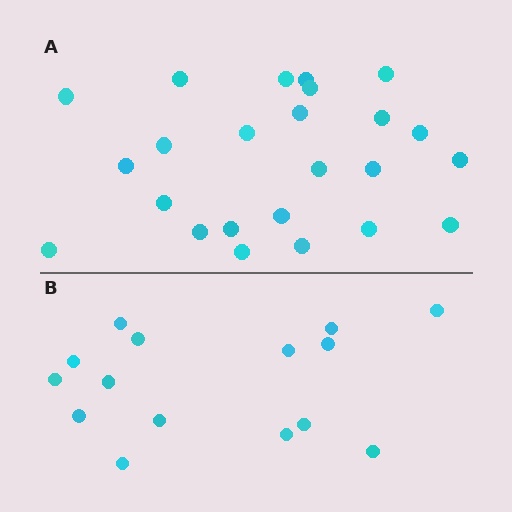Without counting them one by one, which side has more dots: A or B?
Region A (the top region) has more dots.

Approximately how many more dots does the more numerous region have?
Region A has roughly 8 or so more dots than region B.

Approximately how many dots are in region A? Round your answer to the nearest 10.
About 20 dots. (The exact count is 24, which rounds to 20.)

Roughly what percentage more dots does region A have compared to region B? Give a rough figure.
About 60% more.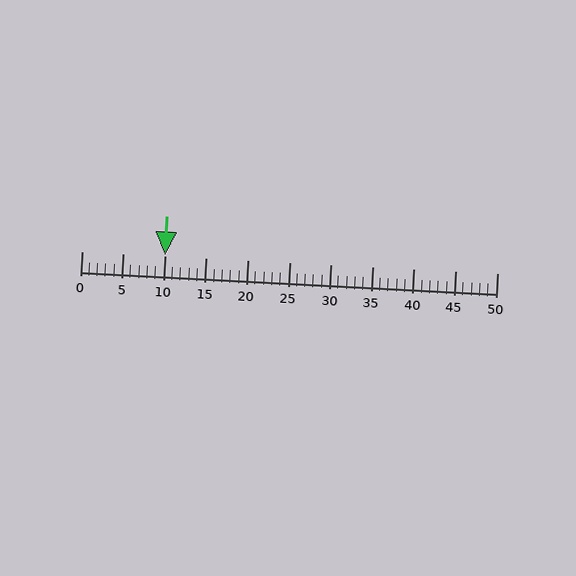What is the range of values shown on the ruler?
The ruler shows values from 0 to 50.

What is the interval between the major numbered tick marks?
The major tick marks are spaced 5 units apart.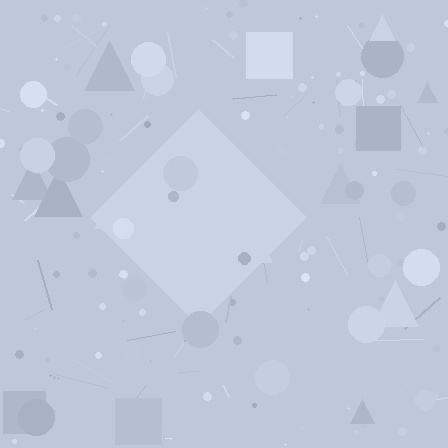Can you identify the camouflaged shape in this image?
The camouflaged shape is a diamond.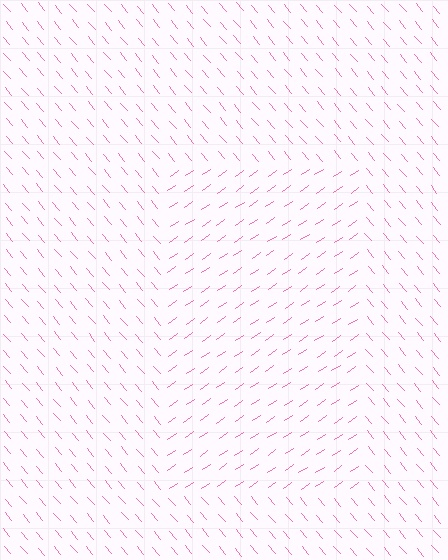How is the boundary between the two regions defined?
The boundary is defined purely by a change in line orientation (approximately 84 degrees difference). All lines are the same color and thickness.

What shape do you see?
I see a rectangle.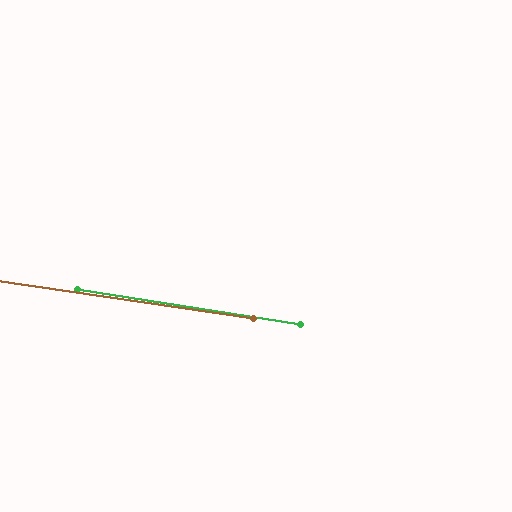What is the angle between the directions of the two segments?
Approximately 1 degree.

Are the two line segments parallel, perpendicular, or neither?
Parallel — their directions differ by only 0.6°.